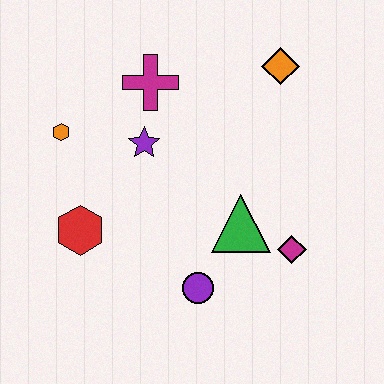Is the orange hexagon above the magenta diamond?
Yes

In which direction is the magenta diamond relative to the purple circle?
The magenta diamond is to the right of the purple circle.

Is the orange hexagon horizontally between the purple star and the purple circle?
No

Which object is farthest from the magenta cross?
The magenta diamond is farthest from the magenta cross.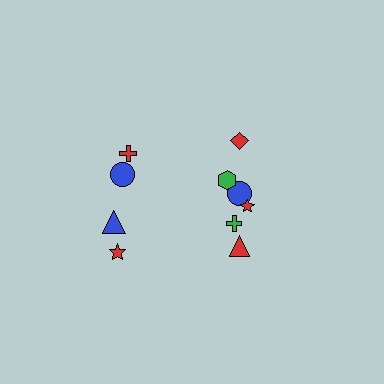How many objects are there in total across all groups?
There are 10 objects.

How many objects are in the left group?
There are 4 objects.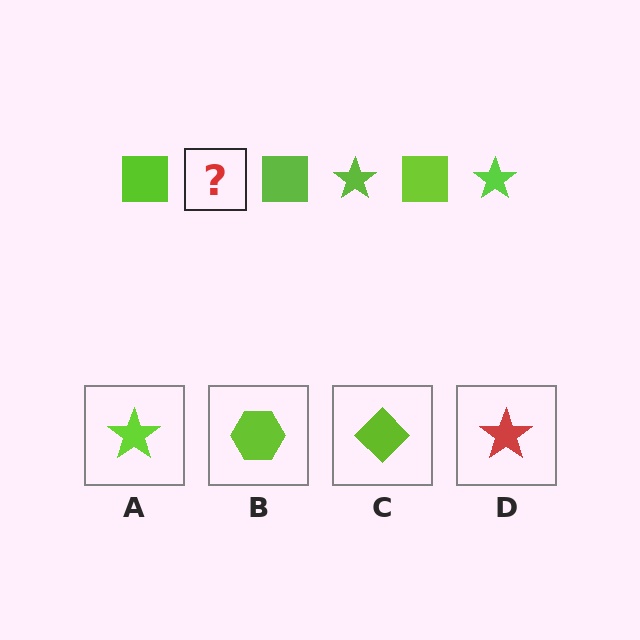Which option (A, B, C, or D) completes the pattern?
A.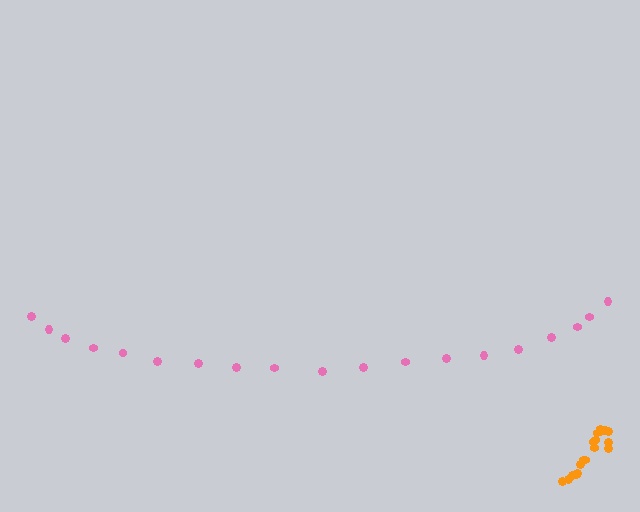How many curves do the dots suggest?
There are 2 distinct paths.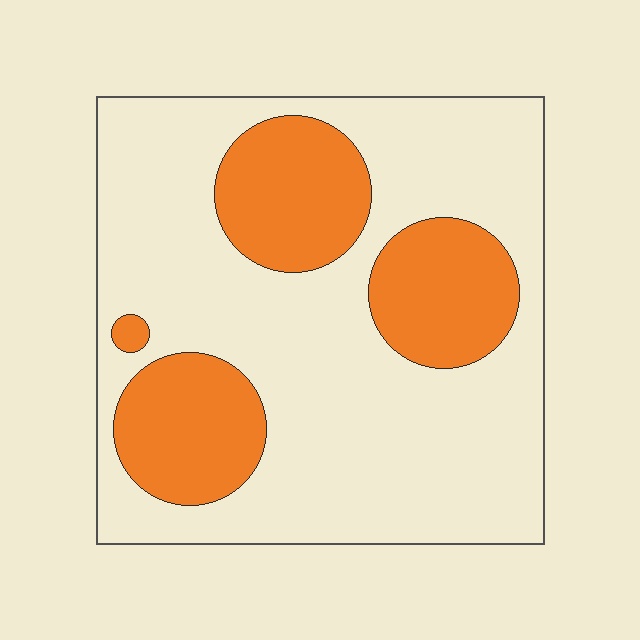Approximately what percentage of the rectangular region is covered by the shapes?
Approximately 30%.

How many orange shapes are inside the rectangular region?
4.